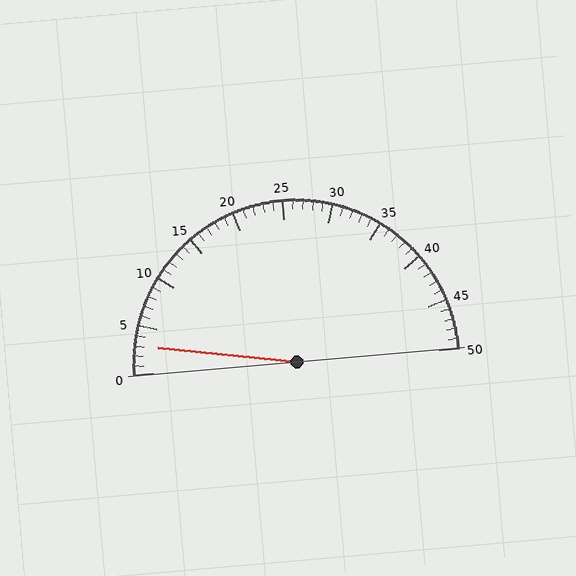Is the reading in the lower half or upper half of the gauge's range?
The reading is in the lower half of the range (0 to 50).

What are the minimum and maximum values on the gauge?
The gauge ranges from 0 to 50.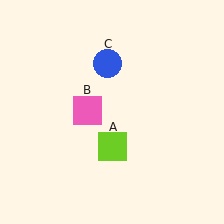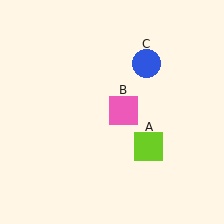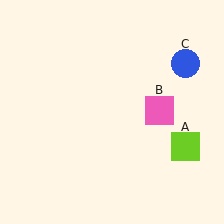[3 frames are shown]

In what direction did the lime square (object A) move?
The lime square (object A) moved right.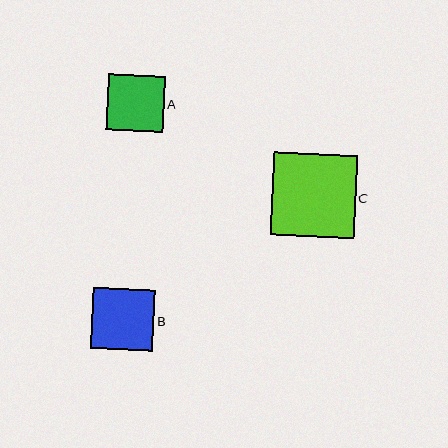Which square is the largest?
Square C is the largest with a size of approximately 83 pixels.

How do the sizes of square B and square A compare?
Square B and square A are approximately the same size.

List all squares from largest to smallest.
From largest to smallest: C, B, A.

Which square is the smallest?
Square A is the smallest with a size of approximately 57 pixels.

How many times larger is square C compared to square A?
Square C is approximately 1.5 times the size of square A.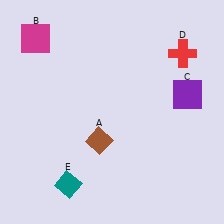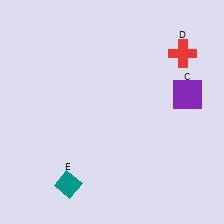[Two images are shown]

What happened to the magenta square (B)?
The magenta square (B) was removed in Image 2. It was in the top-left area of Image 1.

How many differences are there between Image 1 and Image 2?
There are 2 differences between the two images.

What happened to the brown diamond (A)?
The brown diamond (A) was removed in Image 2. It was in the bottom-left area of Image 1.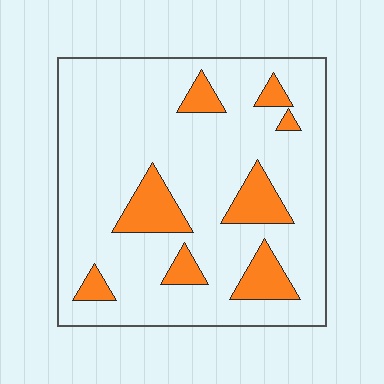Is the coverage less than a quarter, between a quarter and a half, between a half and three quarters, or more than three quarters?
Less than a quarter.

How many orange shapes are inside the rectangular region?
8.